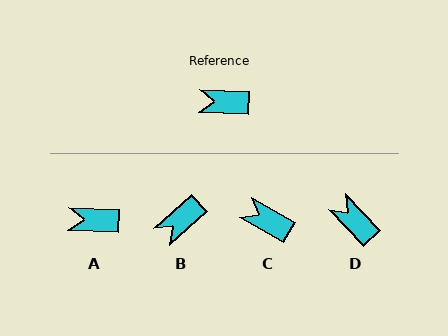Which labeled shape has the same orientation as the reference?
A.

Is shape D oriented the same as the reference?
No, it is off by about 45 degrees.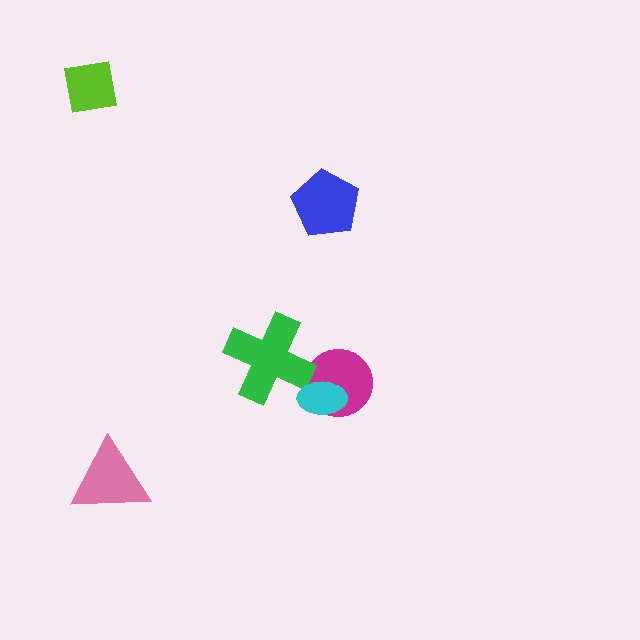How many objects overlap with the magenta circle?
1 object overlaps with the magenta circle.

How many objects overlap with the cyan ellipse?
1 object overlaps with the cyan ellipse.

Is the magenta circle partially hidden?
Yes, it is partially covered by another shape.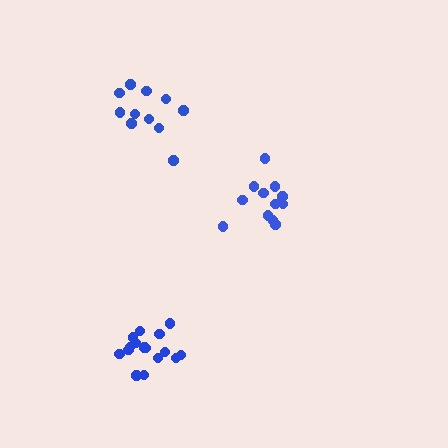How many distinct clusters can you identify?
There are 3 distinct clusters.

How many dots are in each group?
Group 1: 12 dots, Group 2: 11 dots, Group 3: 16 dots (39 total).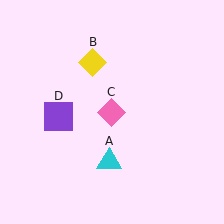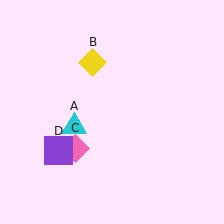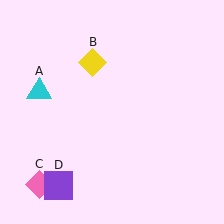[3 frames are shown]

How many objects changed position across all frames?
3 objects changed position: cyan triangle (object A), pink diamond (object C), purple square (object D).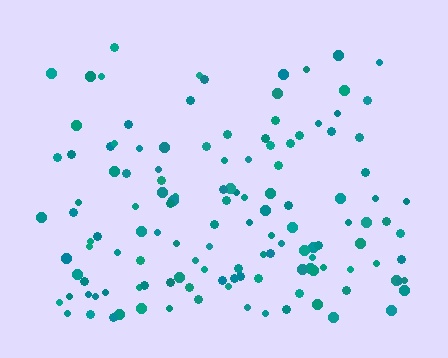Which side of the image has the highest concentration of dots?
The bottom.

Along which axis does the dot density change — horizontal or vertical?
Vertical.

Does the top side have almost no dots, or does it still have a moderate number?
Still a moderate number, just noticeably fewer than the bottom.